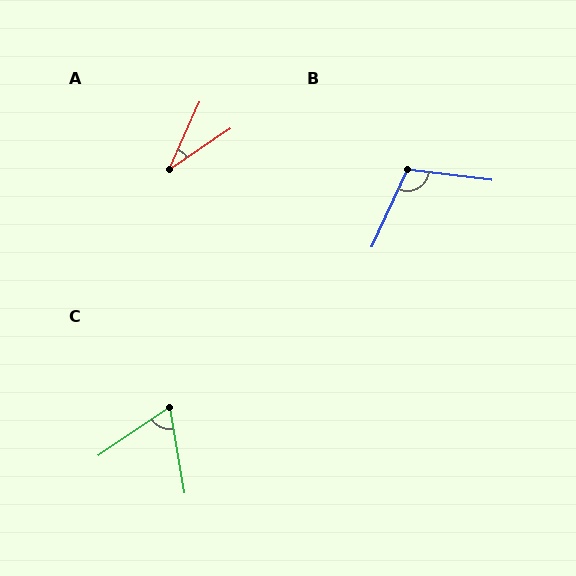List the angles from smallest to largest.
A (32°), C (66°), B (107°).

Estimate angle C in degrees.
Approximately 66 degrees.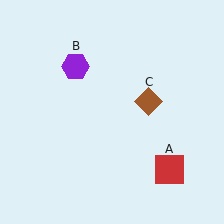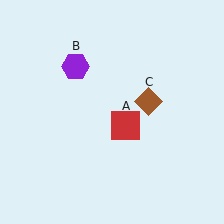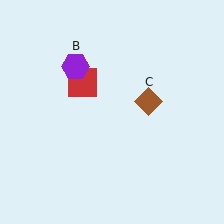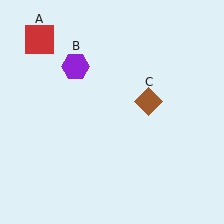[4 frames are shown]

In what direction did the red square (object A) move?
The red square (object A) moved up and to the left.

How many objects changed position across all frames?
1 object changed position: red square (object A).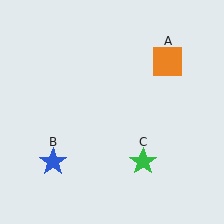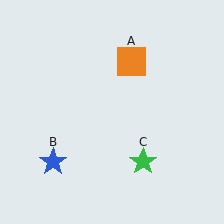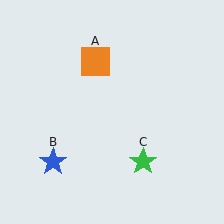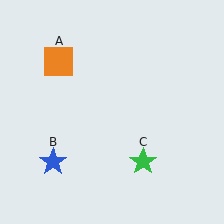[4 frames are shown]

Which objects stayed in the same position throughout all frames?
Blue star (object B) and green star (object C) remained stationary.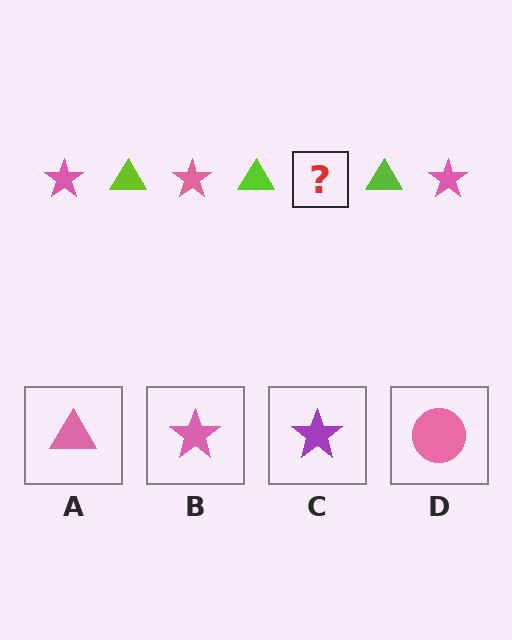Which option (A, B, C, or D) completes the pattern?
B.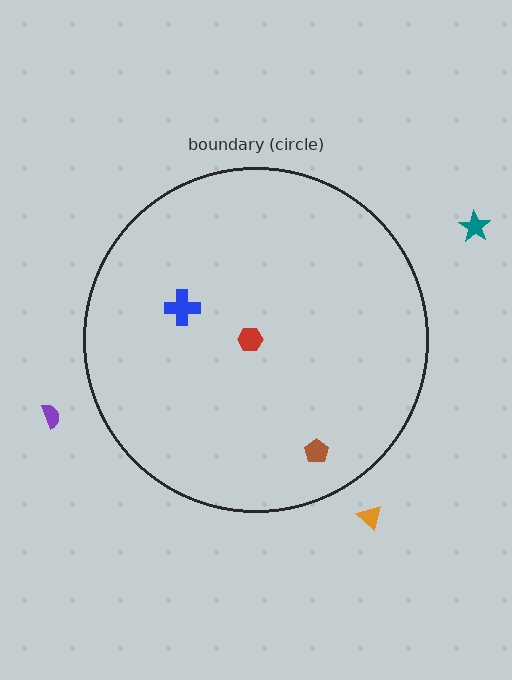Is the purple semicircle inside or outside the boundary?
Outside.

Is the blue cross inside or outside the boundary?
Inside.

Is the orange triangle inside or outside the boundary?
Outside.